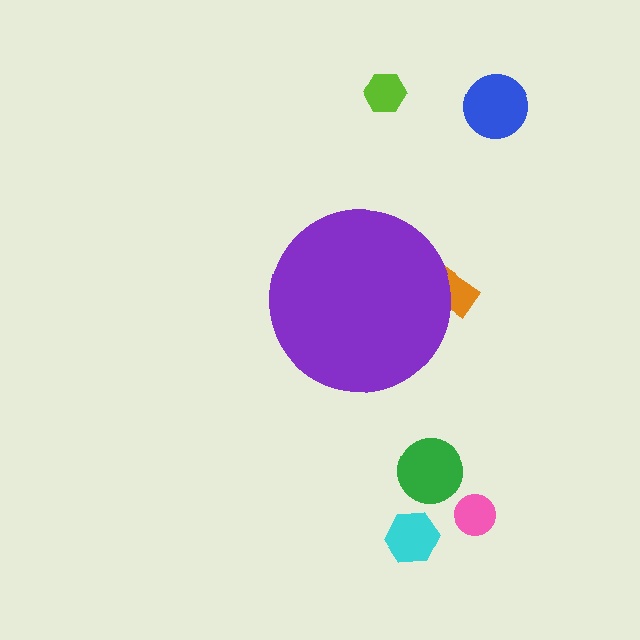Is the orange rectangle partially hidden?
Yes, the orange rectangle is partially hidden behind the purple circle.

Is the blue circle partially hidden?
No, the blue circle is fully visible.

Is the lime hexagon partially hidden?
No, the lime hexagon is fully visible.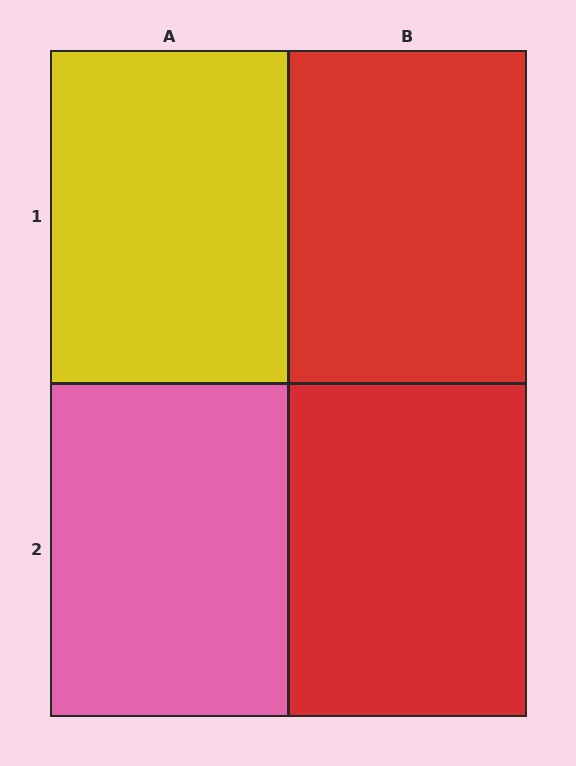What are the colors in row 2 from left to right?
Pink, red.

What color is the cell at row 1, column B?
Red.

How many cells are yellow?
1 cell is yellow.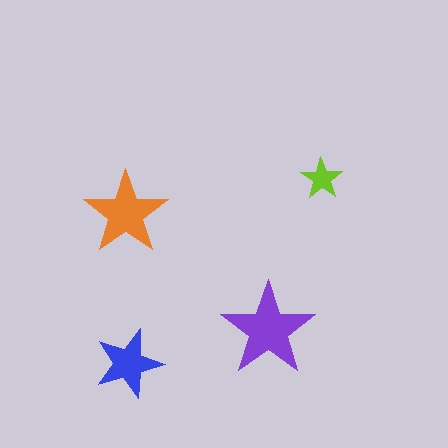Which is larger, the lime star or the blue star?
The blue one.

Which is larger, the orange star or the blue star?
The orange one.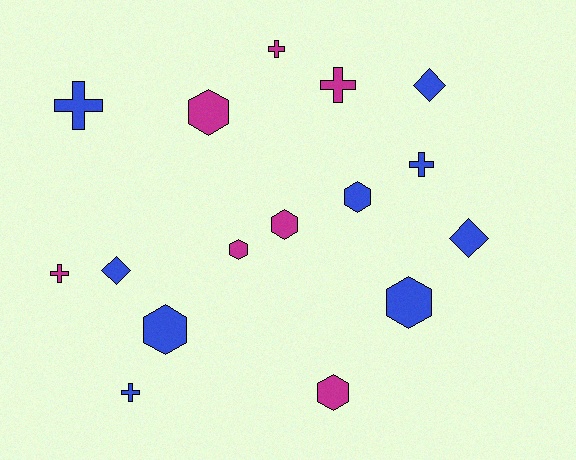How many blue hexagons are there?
There are 3 blue hexagons.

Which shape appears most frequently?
Hexagon, with 7 objects.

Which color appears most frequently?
Blue, with 9 objects.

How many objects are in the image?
There are 16 objects.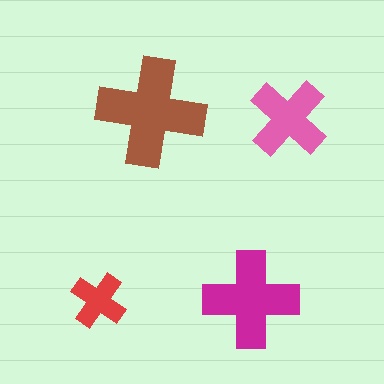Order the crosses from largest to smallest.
the brown one, the magenta one, the pink one, the red one.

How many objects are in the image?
There are 4 objects in the image.